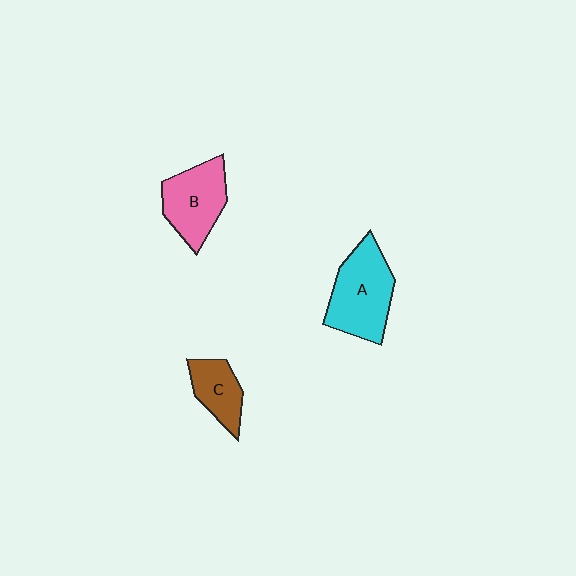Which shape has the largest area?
Shape A (cyan).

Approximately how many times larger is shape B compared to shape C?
Approximately 1.5 times.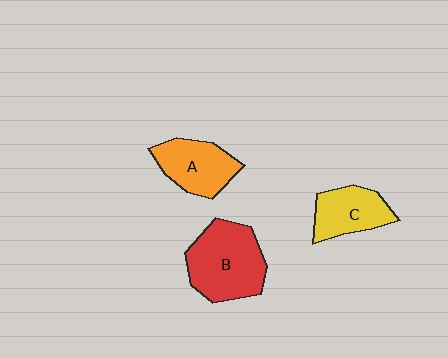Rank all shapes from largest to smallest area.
From largest to smallest: B (red), A (orange), C (yellow).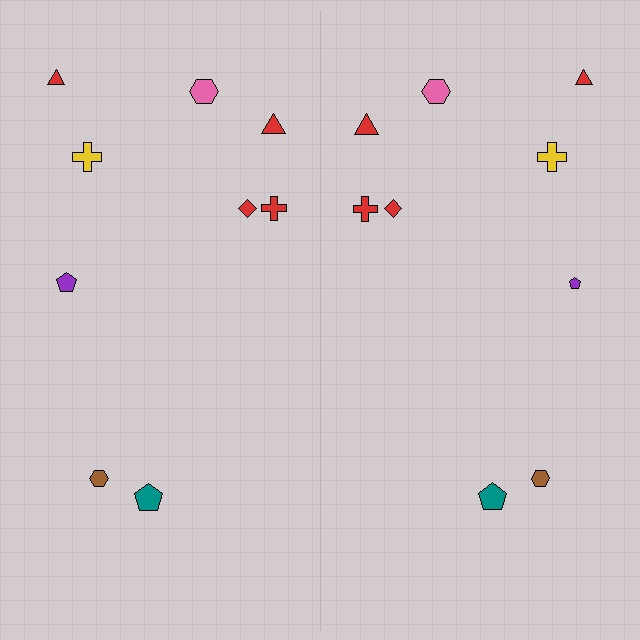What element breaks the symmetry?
The purple pentagon on the right side has a different size than its mirror counterpart.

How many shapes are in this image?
There are 18 shapes in this image.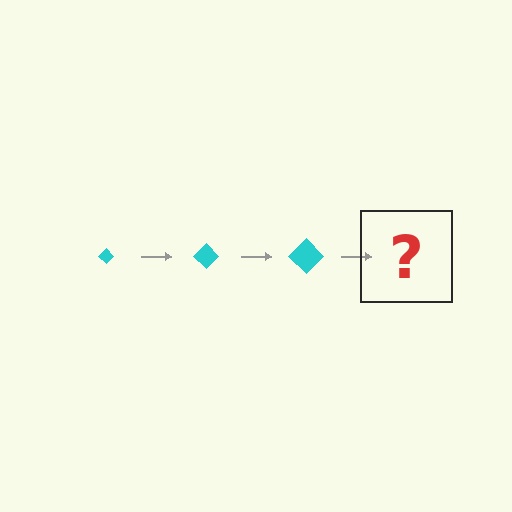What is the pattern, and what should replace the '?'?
The pattern is that the diamond gets progressively larger each step. The '?' should be a cyan diamond, larger than the previous one.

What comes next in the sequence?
The next element should be a cyan diamond, larger than the previous one.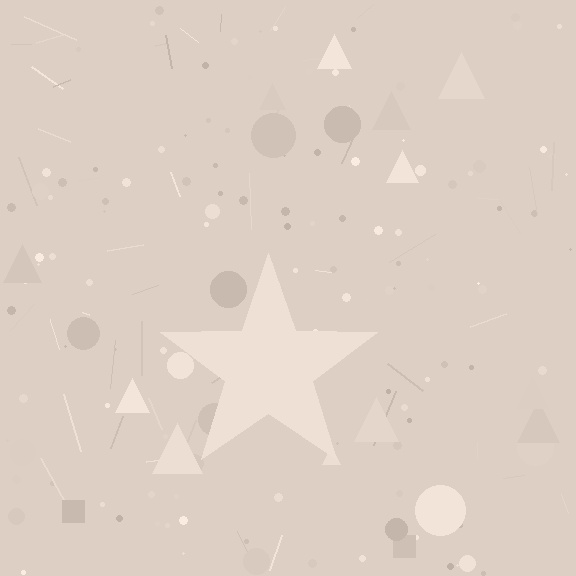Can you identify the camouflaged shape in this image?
The camouflaged shape is a star.